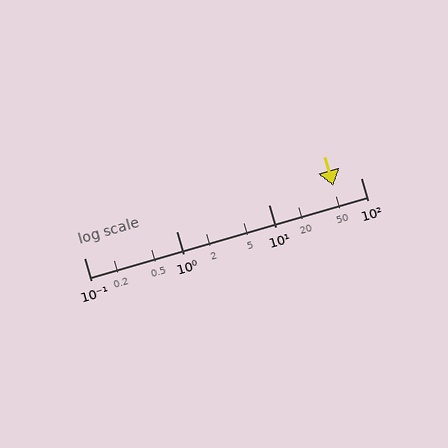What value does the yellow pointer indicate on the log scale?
The pointer indicates approximately 51.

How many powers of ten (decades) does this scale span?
The scale spans 3 decades, from 0.1 to 100.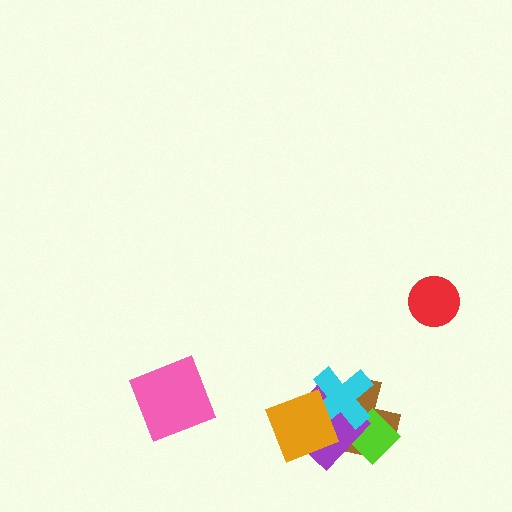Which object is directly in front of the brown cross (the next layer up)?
The lime diamond is directly in front of the brown cross.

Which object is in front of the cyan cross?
The orange diamond is in front of the cyan cross.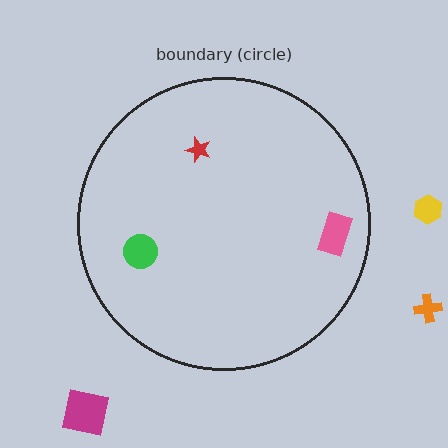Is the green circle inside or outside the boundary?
Inside.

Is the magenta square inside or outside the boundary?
Outside.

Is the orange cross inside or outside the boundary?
Outside.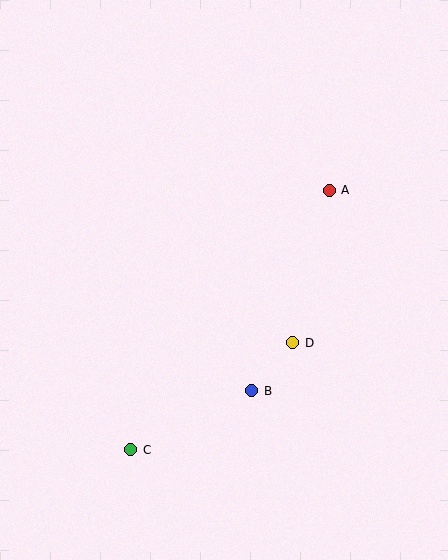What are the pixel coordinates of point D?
Point D is at (293, 343).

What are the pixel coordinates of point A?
Point A is at (329, 190).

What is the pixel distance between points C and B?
The distance between C and B is 135 pixels.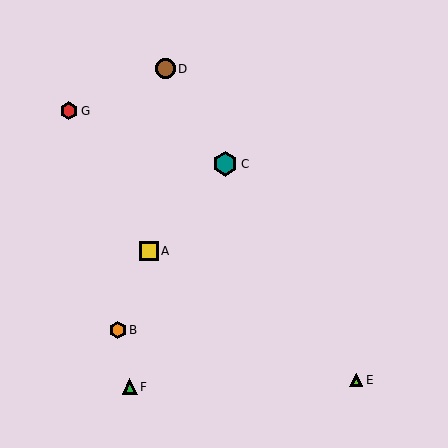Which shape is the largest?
The teal hexagon (labeled C) is the largest.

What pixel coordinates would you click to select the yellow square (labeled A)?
Click at (149, 251) to select the yellow square A.